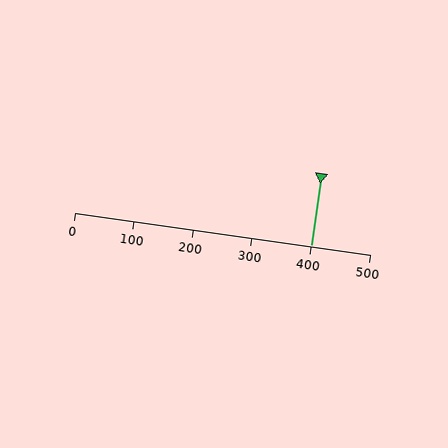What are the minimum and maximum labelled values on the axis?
The axis runs from 0 to 500.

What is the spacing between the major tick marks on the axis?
The major ticks are spaced 100 apart.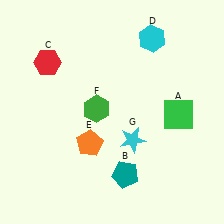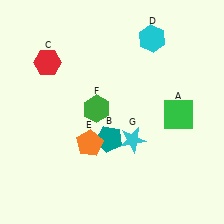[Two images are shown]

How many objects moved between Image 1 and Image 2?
1 object moved between the two images.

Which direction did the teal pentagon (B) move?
The teal pentagon (B) moved up.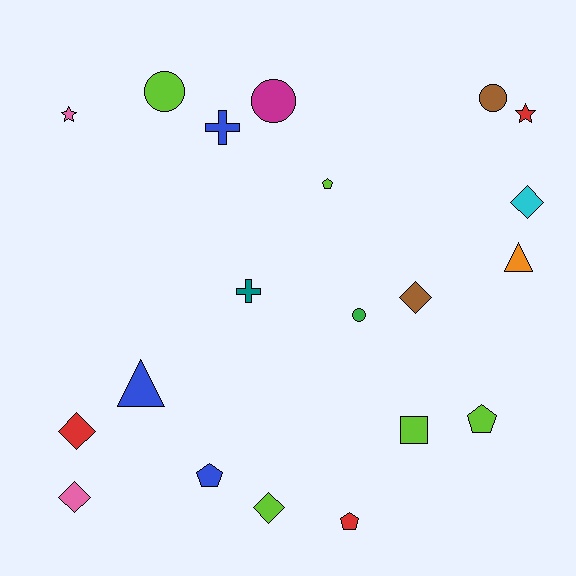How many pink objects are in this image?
There are 2 pink objects.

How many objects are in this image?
There are 20 objects.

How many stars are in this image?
There are 2 stars.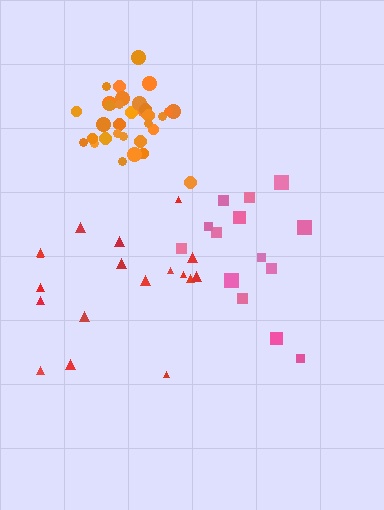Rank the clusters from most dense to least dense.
orange, pink, red.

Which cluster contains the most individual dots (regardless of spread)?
Orange (32).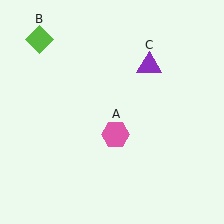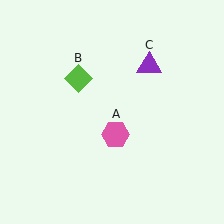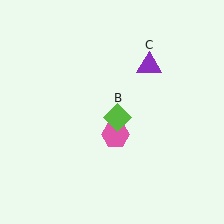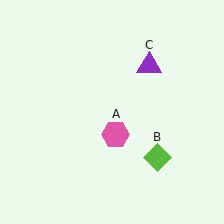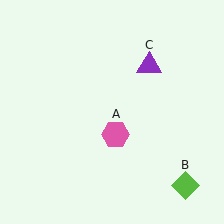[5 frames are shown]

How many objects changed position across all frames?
1 object changed position: lime diamond (object B).